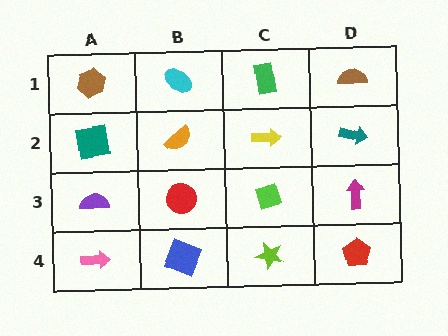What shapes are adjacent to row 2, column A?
A brown hexagon (row 1, column A), a purple semicircle (row 3, column A), an orange semicircle (row 2, column B).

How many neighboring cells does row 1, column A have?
2.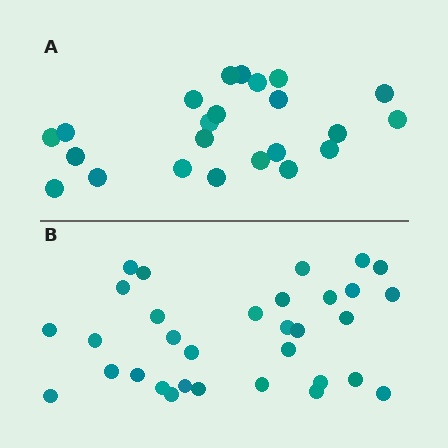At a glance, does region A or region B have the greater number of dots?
Region B (the bottom region) has more dots.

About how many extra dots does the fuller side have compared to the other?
Region B has roughly 8 or so more dots than region A.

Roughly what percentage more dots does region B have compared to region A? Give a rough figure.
About 40% more.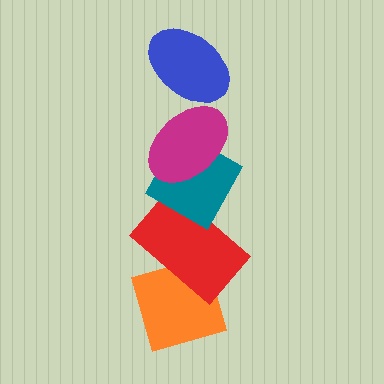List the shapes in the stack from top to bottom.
From top to bottom: the blue ellipse, the magenta ellipse, the teal diamond, the red rectangle, the orange diamond.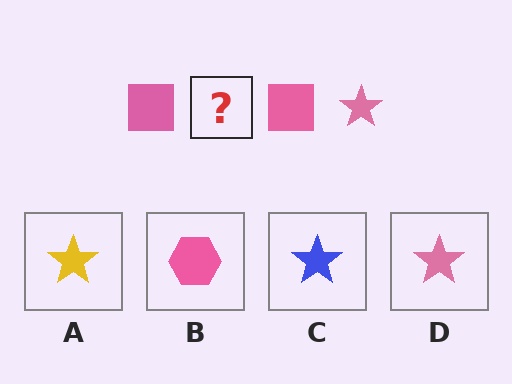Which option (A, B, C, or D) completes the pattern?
D.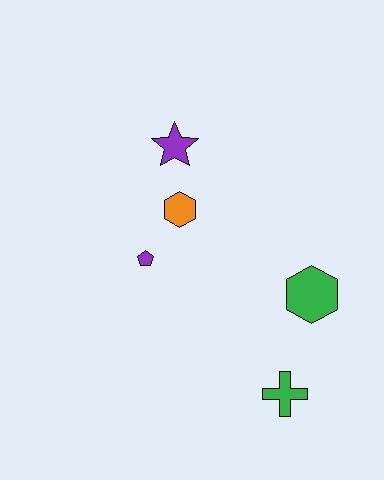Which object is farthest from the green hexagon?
The purple star is farthest from the green hexagon.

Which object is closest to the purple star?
The orange hexagon is closest to the purple star.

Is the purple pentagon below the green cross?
No